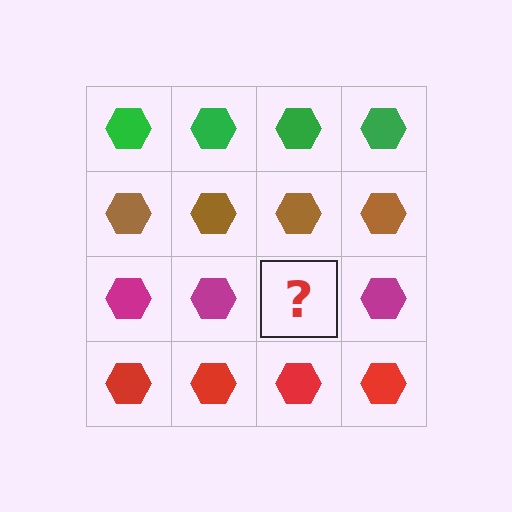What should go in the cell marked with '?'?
The missing cell should contain a magenta hexagon.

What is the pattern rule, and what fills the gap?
The rule is that each row has a consistent color. The gap should be filled with a magenta hexagon.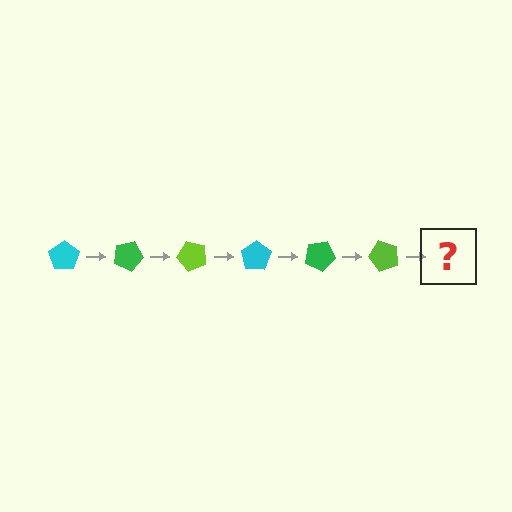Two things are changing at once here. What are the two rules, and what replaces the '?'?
The two rules are that it rotates 25 degrees each step and the color cycles through cyan, green, and lime. The '?' should be a cyan pentagon, rotated 150 degrees from the start.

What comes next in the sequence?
The next element should be a cyan pentagon, rotated 150 degrees from the start.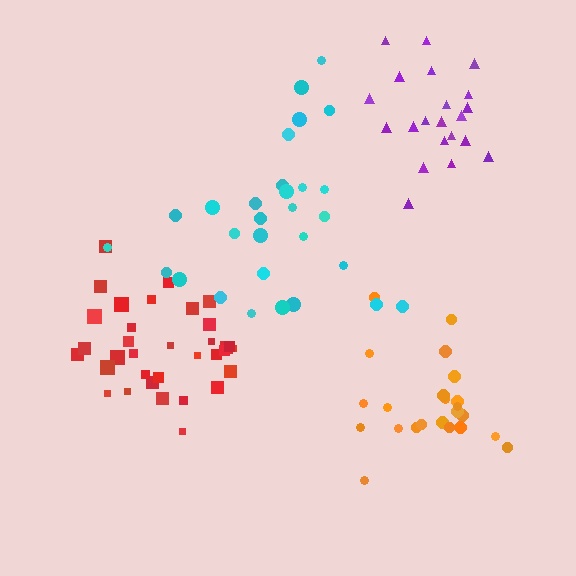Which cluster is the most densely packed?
Red.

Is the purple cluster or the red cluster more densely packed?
Red.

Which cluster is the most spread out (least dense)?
Cyan.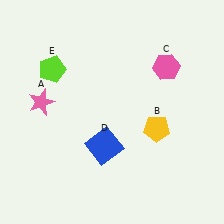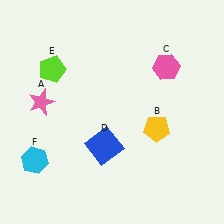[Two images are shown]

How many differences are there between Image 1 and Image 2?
There is 1 difference between the two images.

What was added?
A cyan hexagon (F) was added in Image 2.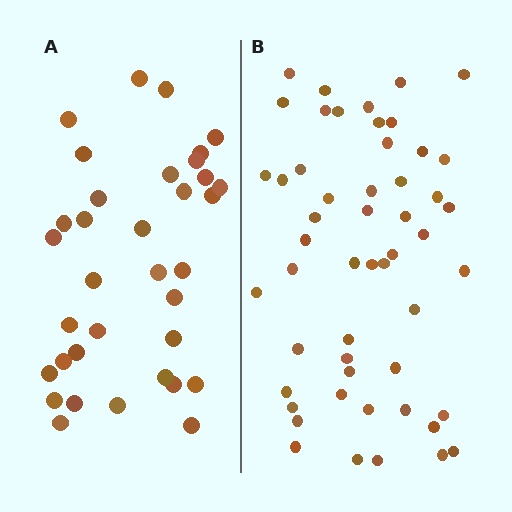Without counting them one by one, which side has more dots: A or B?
Region B (the right region) has more dots.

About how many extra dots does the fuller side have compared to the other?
Region B has approximately 15 more dots than region A.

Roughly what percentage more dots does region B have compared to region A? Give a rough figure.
About 50% more.